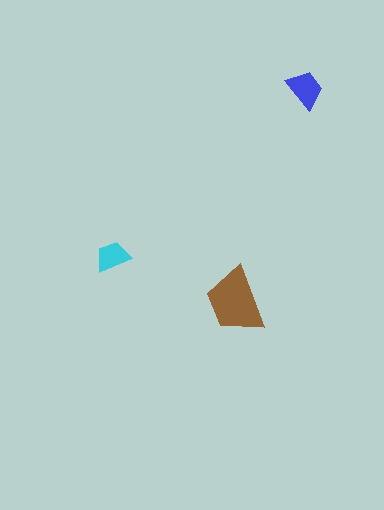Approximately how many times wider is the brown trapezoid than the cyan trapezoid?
About 2 times wider.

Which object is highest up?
The blue trapezoid is topmost.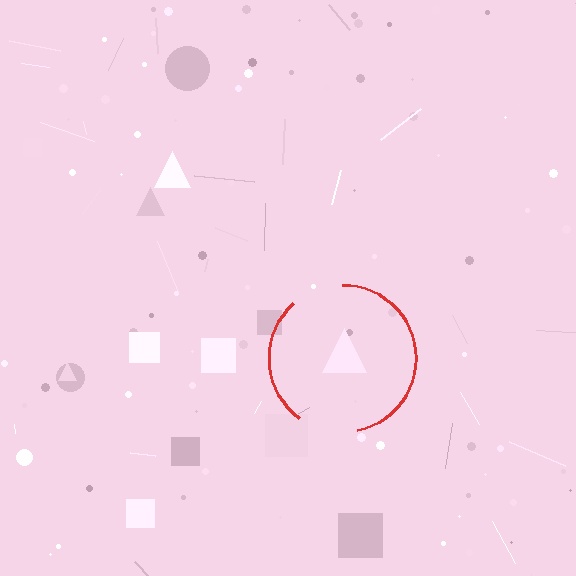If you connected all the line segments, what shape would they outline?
They would outline a circle.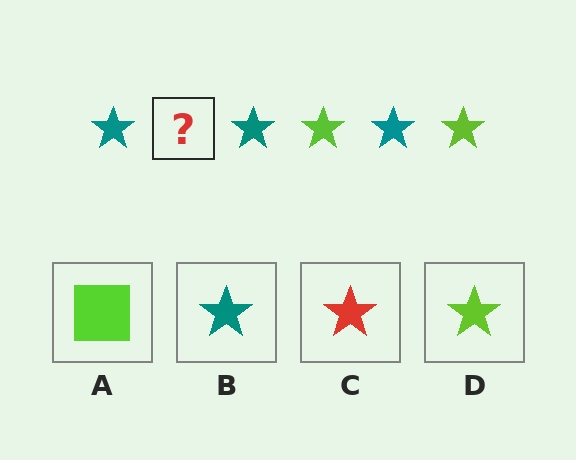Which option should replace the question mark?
Option D.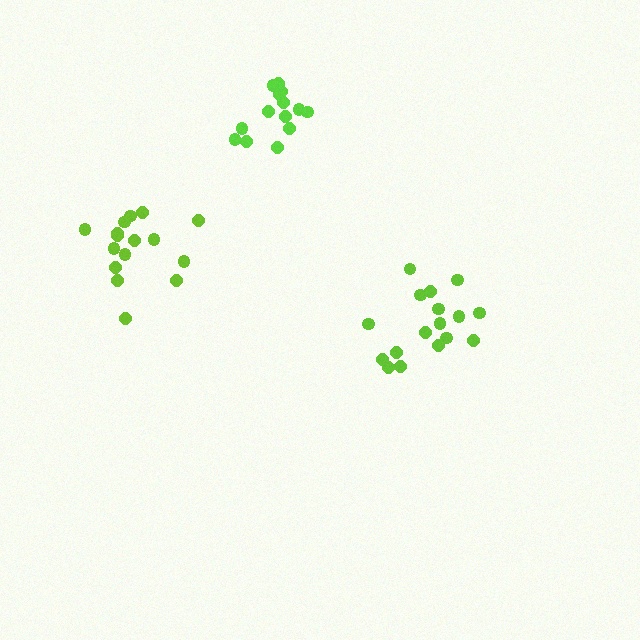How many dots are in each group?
Group 1: 17 dots, Group 2: 16 dots, Group 3: 14 dots (47 total).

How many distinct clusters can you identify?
There are 3 distinct clusters.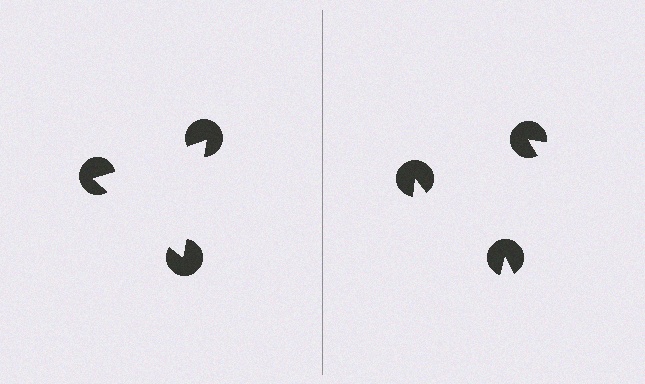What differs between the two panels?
The pac-man discs are positioned identically on both sides; only the wedge orientations differ. On the left they align to a triangle; on the right they are misaligned.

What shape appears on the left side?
An illusory triangle.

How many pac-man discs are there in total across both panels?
6 — 3 on each side.